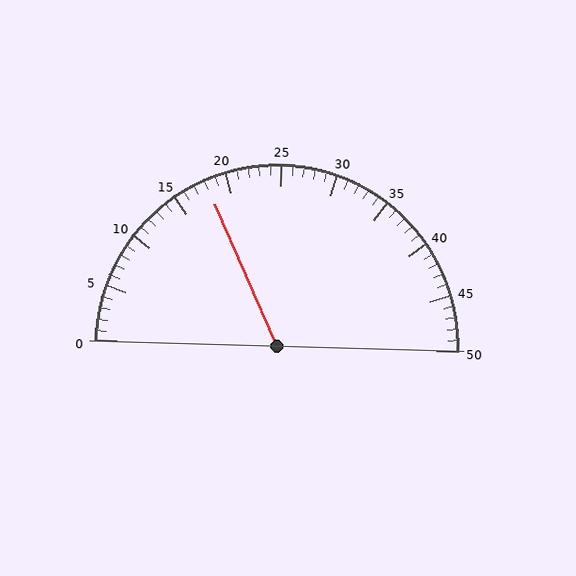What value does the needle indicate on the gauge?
The needle indicates approximately 18.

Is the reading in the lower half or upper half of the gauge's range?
The reading is in the lower half of the range (0 to 50).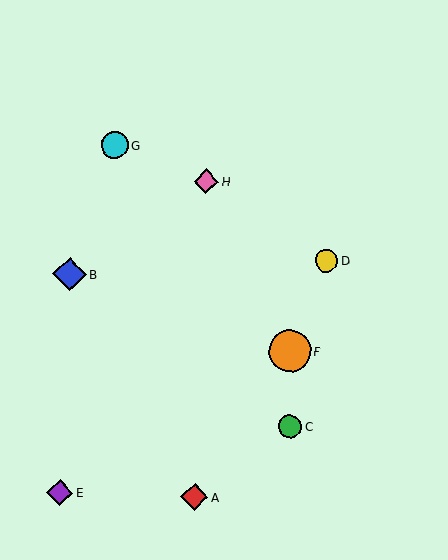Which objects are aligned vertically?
Objects A, H are aligned vertically.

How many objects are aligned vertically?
2 objects (A, H) are aligned vertically.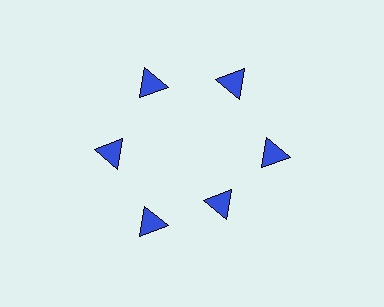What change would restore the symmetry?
The symmetry would be restored by moving it outward, back onto the ring so that all 6 triangles sit at equal angles and equal distance from the center.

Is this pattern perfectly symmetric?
No. The 6 blue triangles are arranged in a ring, but one element near the 5 o'clock position is pulled inward toward the center, breaking the 6-fold rotational symmetry.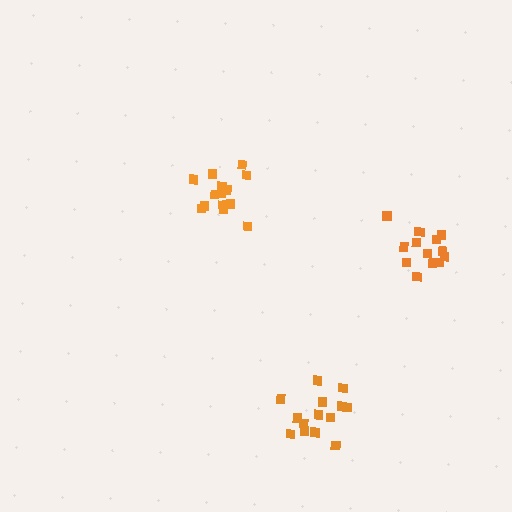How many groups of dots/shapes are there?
There are 3 groups.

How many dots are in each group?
Group 1: 16 dots, Group 2: 14 dots, Group 3: 16 dots (46 total).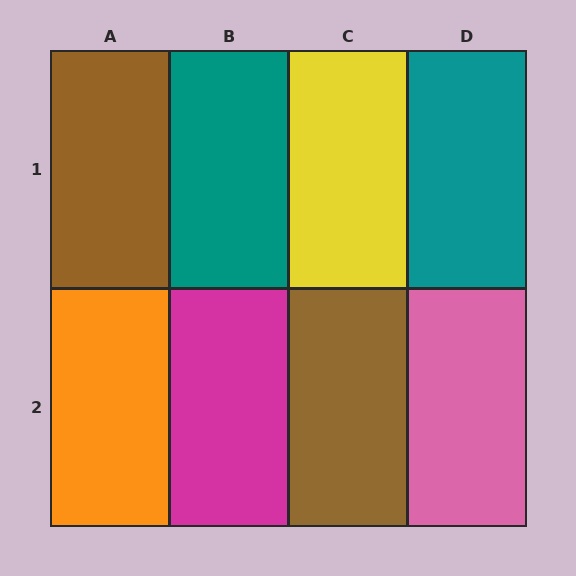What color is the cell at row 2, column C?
Brown.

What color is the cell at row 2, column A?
Orange.